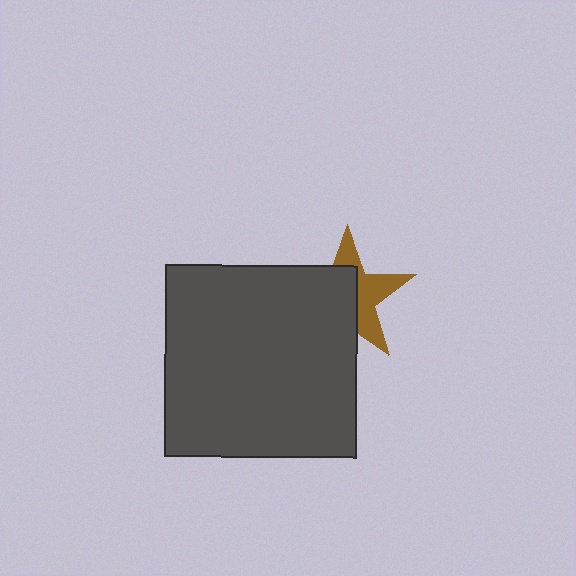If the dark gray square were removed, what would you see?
You would see the complete brown star.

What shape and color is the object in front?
The object in front is a dark gray square.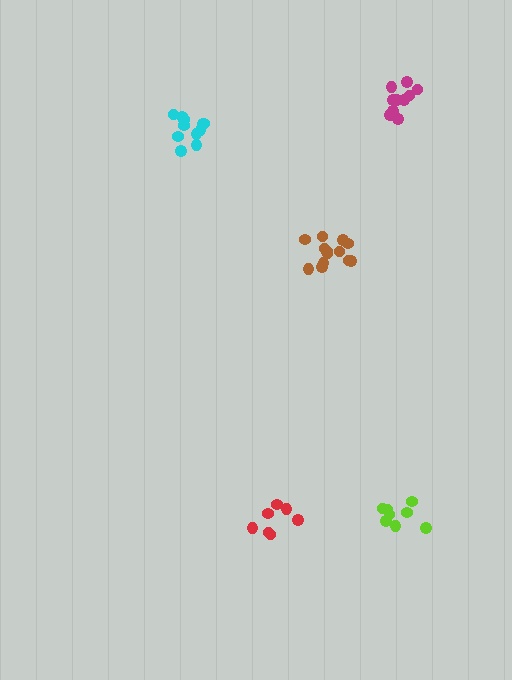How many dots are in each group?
Group 1: 8 dots, Group 2: 7 dots, Group 3: 10 dots, Group 4: 13 dots, Group 5: 11 dots (49 total).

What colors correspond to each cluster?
The clusters are colored: lime, red, magenta, brown, cyan.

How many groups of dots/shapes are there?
There are 5 groups.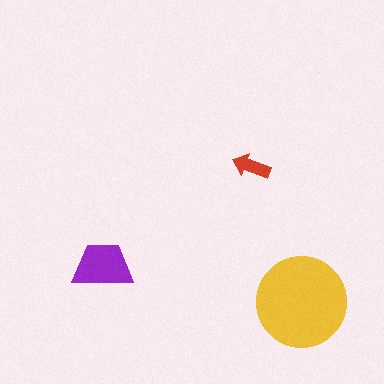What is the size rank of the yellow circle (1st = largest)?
1st.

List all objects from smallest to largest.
The red arrow, the purple trapezoid, the yellow circle.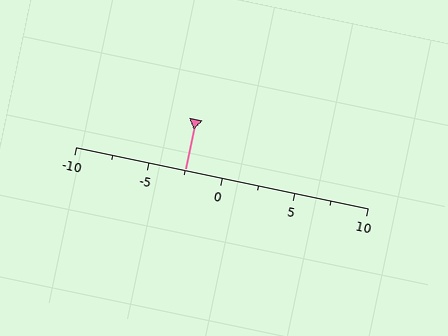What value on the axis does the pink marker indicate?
The marker indicates approximately -2.5.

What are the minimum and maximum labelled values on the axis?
The axis runs from -10 to 10.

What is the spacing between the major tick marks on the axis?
The major ticks are spaced 5 apart.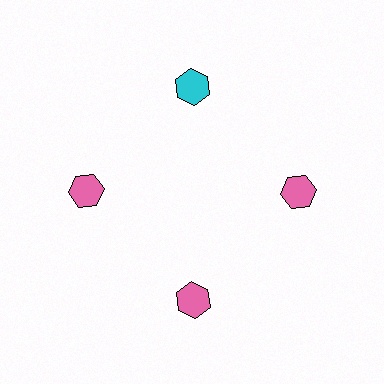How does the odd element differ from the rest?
It has a different color: cyan instead of pink.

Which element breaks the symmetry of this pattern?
The cyan hexagon at roughly the 12 o'clock position breaks the symmetry. All other shapes are pink hexagons.